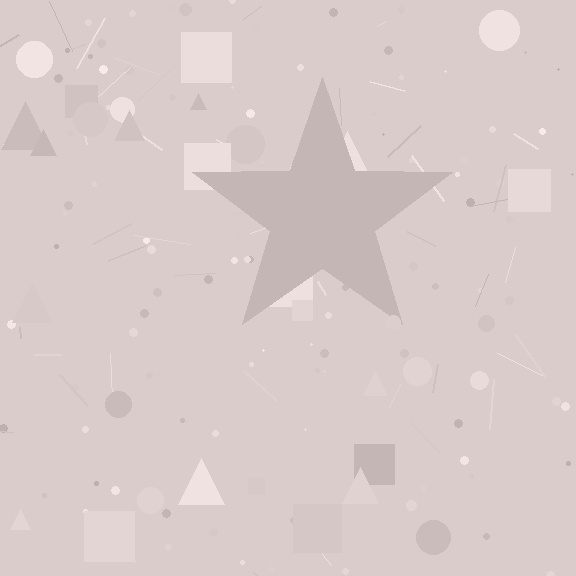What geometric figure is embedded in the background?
A star is embedded in the background.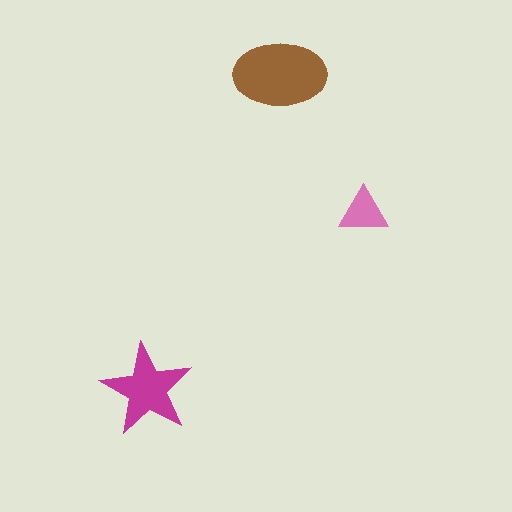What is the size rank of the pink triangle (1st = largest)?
3rd.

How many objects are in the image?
There are 3 objects in the image.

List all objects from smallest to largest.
The pink triangle, the magenta star, the brown ellipse.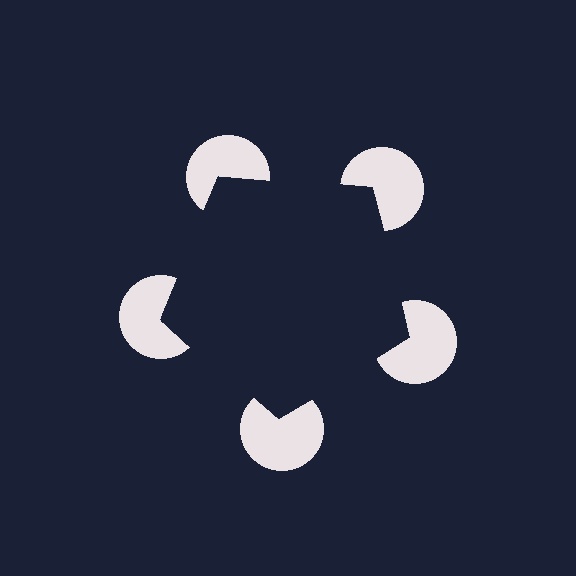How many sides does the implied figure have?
5 sides.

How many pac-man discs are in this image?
There are 5 — one at each vertex of the illusory pentagon.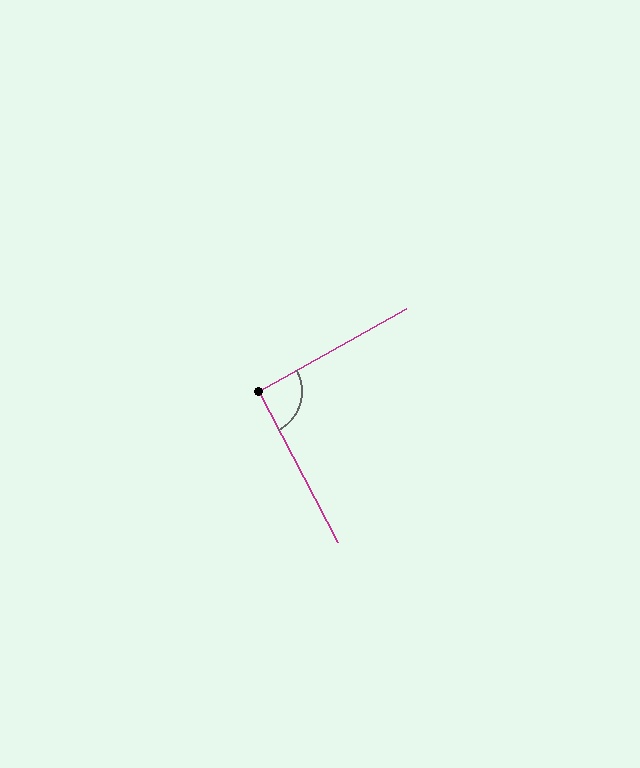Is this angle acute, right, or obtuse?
It is approximately a right angle.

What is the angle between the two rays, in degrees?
Approximately 92 degrees.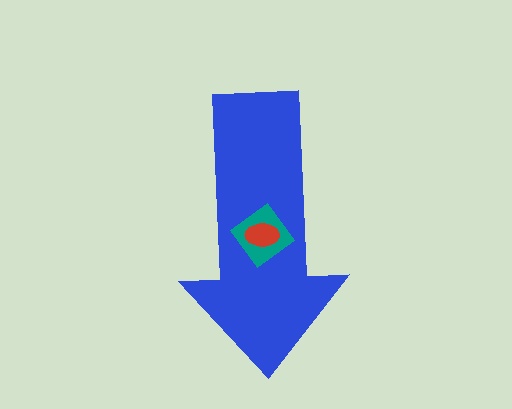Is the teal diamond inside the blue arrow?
Yes.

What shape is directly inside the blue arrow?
The teal diamond.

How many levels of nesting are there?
3.